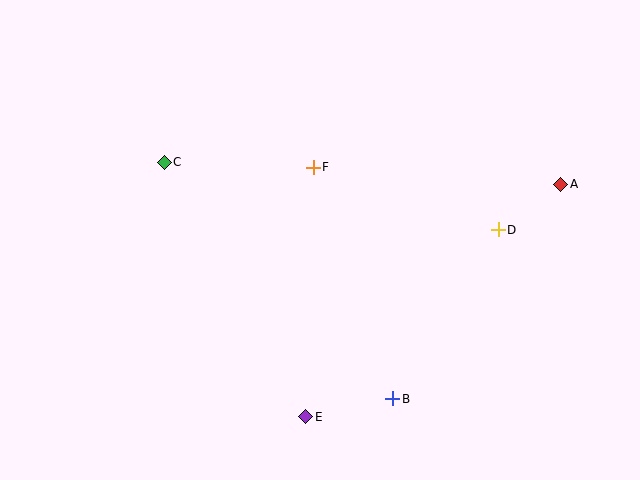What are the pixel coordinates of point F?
Point F is at (313, 167).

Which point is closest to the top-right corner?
Point A is closest to the top-right corner.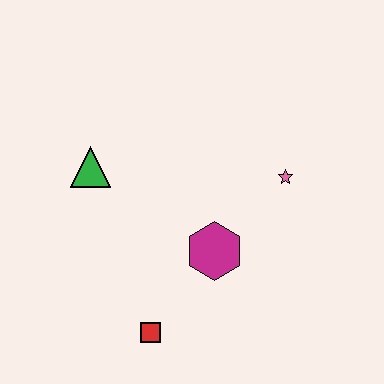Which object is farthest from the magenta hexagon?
The green triangle is farthest from the magenta hexagon.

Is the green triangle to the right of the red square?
No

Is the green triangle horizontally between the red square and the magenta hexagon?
No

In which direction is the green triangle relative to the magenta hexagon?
The green triangle is to the left of the magenta hexagon.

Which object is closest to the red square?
The magenta hexagon is closest to the red square.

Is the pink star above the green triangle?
No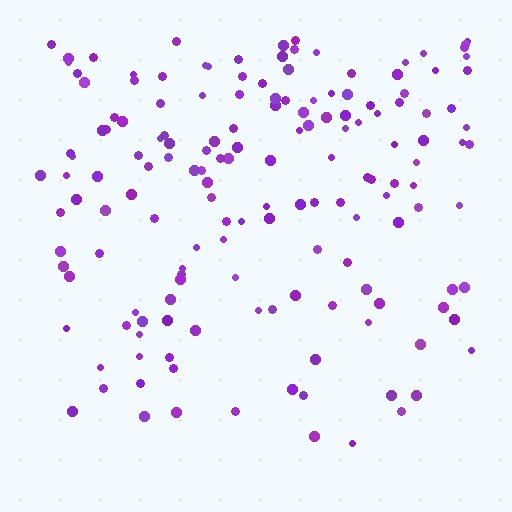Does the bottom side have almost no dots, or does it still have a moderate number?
Still a moderate number, just noticeably fewer than the top.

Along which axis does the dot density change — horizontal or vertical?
Vertical.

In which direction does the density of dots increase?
From bottom to top, with the top side densest.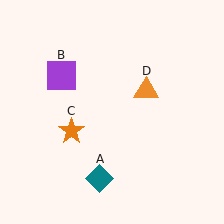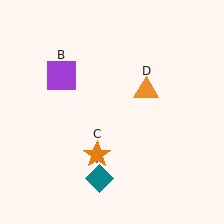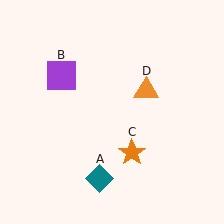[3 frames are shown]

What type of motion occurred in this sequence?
The orange star (object C) rotated counterclockwise around the center of the scene.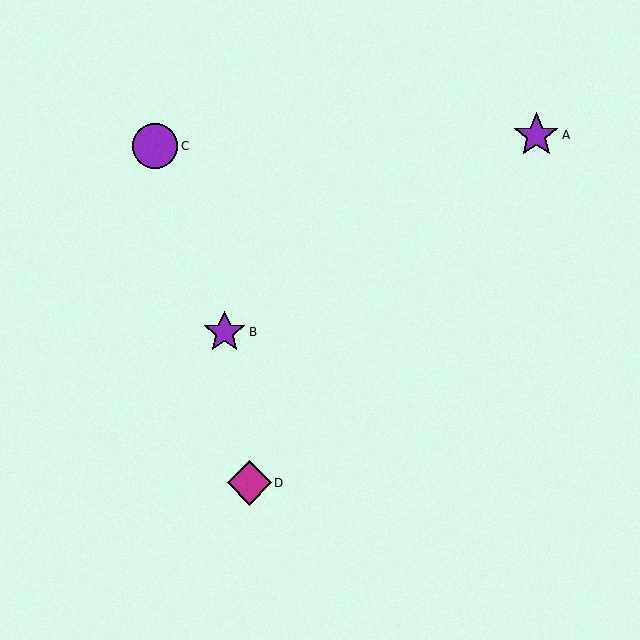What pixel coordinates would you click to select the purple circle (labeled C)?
Click at (155, 146) to select the purple circle C.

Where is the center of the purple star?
The center of the purple star is at (536, 135).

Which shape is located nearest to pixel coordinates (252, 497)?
The magenta diamond (labeled D) at (249, 483) is nearest to that location.